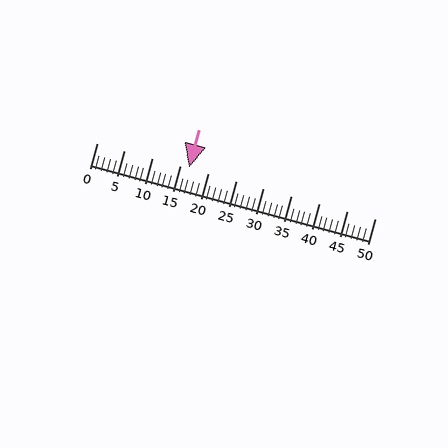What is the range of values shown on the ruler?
The ruler shows values from 0 to 50.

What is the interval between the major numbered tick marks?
The major tick marks are spaced 5 units apart.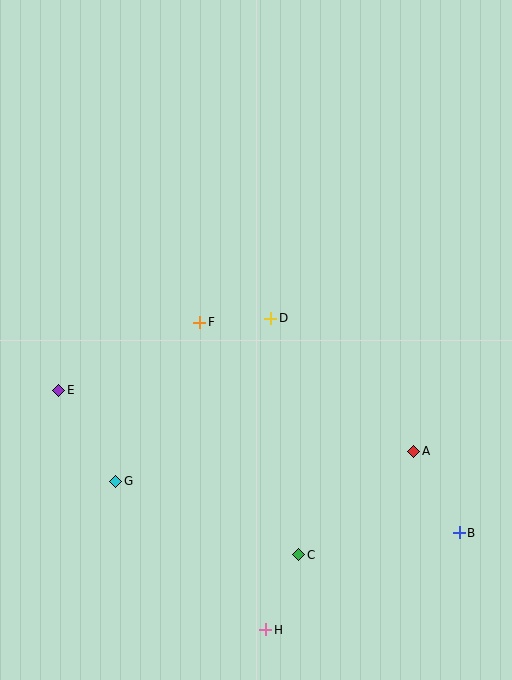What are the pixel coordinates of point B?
Point B is at (459, 533).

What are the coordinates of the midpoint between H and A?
The midpoint between H and A is at (340, 540).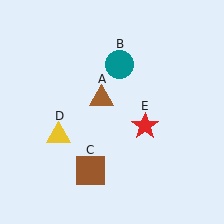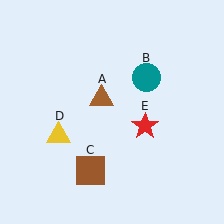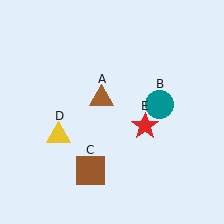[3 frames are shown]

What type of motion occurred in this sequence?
The teal circle (object B) rotated clockwise around the center of the scene.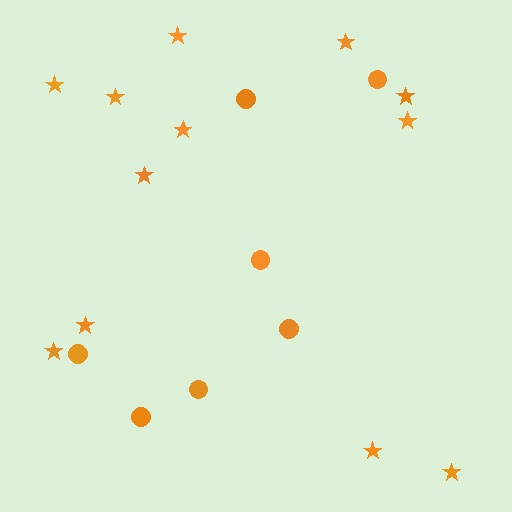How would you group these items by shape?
There are 2 groups: one group of stars (12) and one group of circles (7).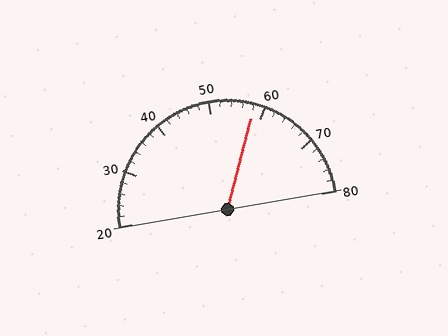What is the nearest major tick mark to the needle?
The nearest major tick mark is 60.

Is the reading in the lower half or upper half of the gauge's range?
The reading is in the upper half of the range (20 to 80).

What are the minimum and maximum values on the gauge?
The gauge ranges from 20 to 80.